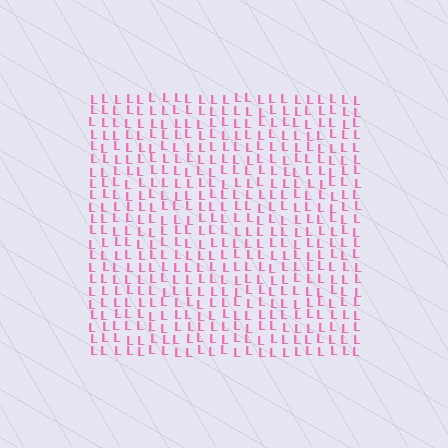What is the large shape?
The large shape is a square.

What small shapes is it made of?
It is made of small letter L's.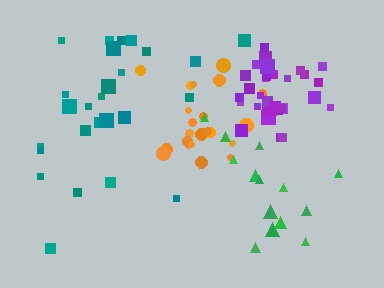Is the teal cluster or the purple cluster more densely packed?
Purple.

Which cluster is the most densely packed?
Purple.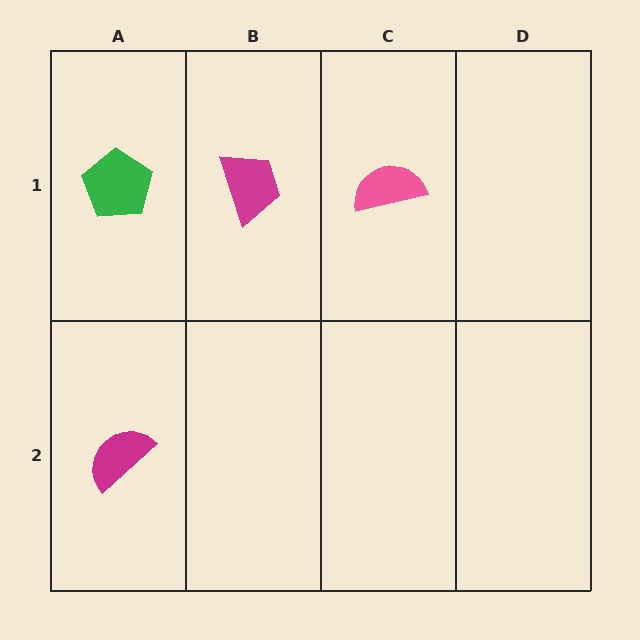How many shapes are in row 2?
1 shape.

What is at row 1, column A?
A green pentagon.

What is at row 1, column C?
A pink semicircle.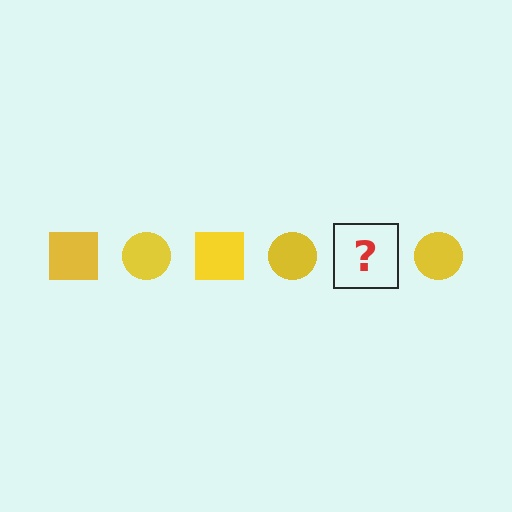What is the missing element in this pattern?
The missing element is a yellow square.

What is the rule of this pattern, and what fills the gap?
The rule is that the pattern cycles through square, circle shapes in yellow. The gap should be filled with a yellow square.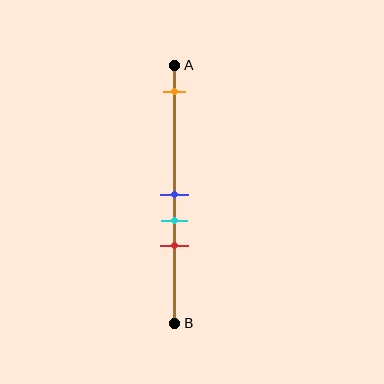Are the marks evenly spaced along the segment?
No, the marks are not evenly spaced.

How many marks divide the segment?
There are 4 marks dividing the segment.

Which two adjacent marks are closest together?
The blue and cyan marks are the closest adjacent pair.